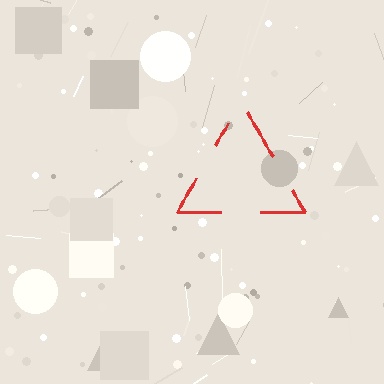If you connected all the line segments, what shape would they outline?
They would outline a triangle.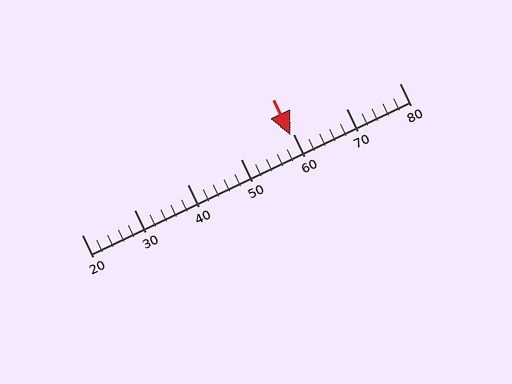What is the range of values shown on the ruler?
The ruler shows values from 20 to 80.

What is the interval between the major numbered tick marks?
The major tick marks are spaced 10 units apart.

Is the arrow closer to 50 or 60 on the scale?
The arrow is closer to 60.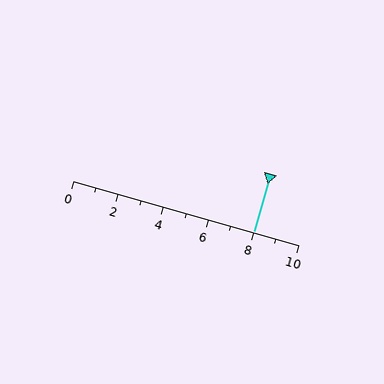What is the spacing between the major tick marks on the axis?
The major ticks are spaced 2 apart.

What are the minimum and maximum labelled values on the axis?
The axis runs from 0 to 10.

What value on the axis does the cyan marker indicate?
The marker indicates approximately 8.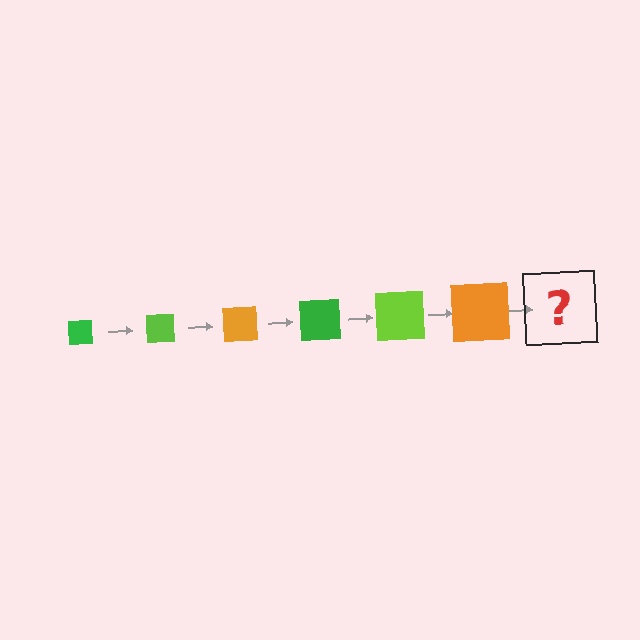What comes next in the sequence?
The next element should be a green square, larger than the previous one.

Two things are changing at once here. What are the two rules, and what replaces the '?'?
The two rules are that the square grows larger each step and the color cycles through green, lime, and orange. The '?' should be a green square, larger than the previous one.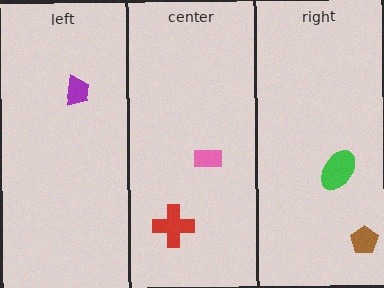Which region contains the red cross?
The center region.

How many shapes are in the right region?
2.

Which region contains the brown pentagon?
The right region.